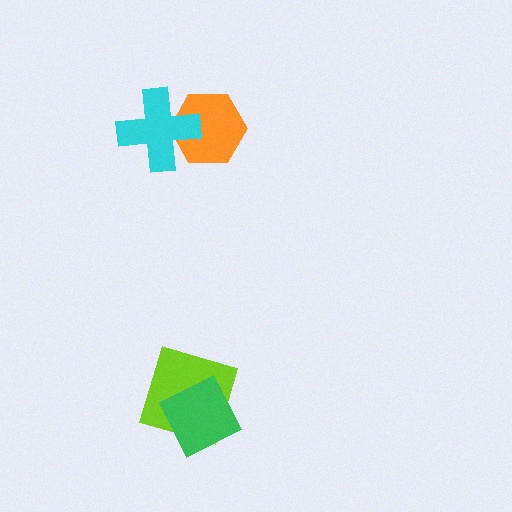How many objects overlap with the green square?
1 object overlaps with the green square.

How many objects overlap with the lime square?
1 object overlaps with the lime square.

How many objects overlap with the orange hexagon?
1 object overlaps with the orange hexagon.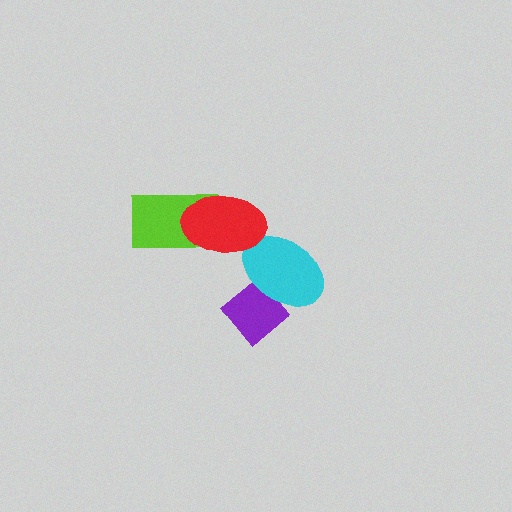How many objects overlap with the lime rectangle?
1 object overlaps with the lime rectangle.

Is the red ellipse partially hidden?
No, no other shape covers it.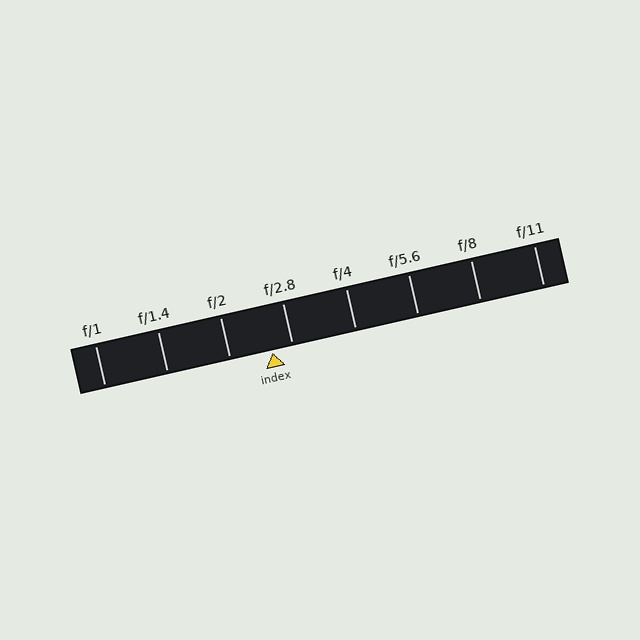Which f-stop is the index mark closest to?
The index mark is closest to f/2.8.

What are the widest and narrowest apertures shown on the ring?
The widest aperture shown is f/1 and the narrowest is f/11.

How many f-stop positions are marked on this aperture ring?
There are 8 f-stop positions marked.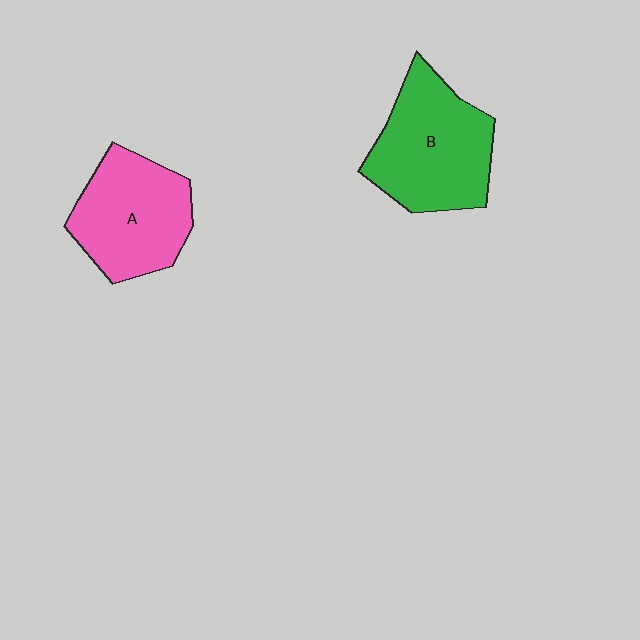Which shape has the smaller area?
Shape A (pink).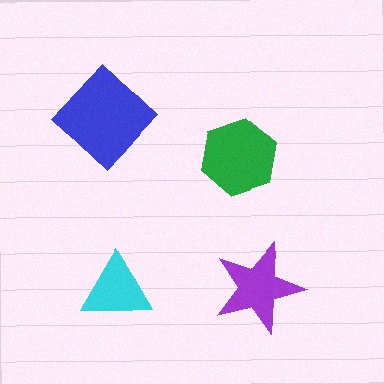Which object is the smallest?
The cyan triangle.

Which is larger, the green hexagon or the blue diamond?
The blue diamond.